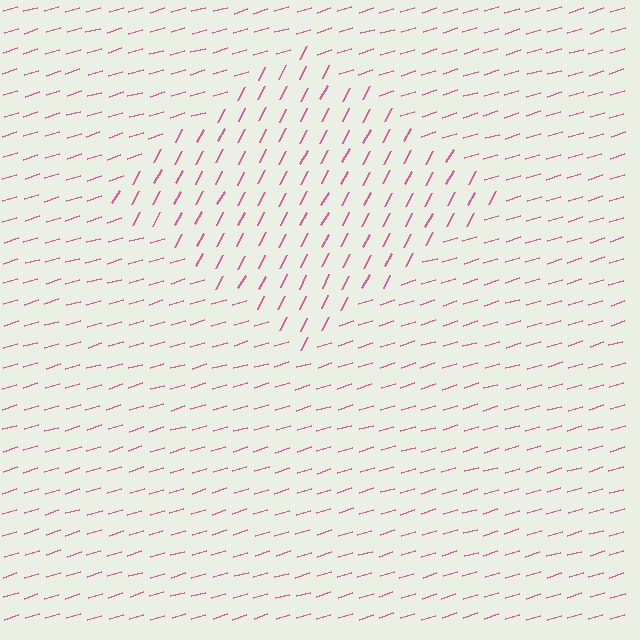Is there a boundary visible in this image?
Yes, there is a texture boundary formed by a change in line orientation.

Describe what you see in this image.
The image is filled with small pink line segments. A diamond region in the image has lines oriented differently from the surrounding lines, creating a visible texture boundary.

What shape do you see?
I see a diamond.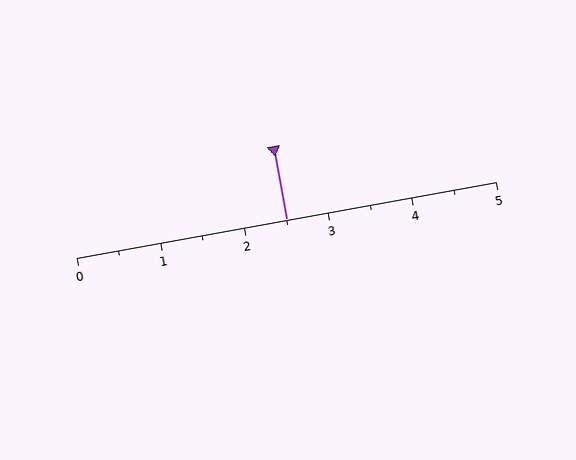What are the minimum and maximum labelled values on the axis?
The axis runs from 0 to 5.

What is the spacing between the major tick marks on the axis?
The major ticks are spaced 1 apart.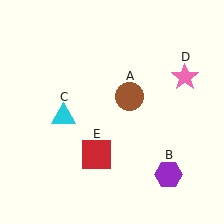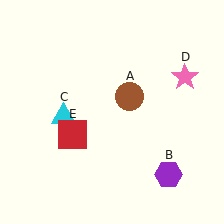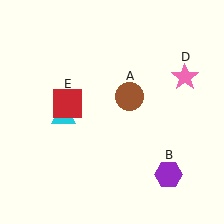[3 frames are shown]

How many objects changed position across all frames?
1 object changed position: red square (object E).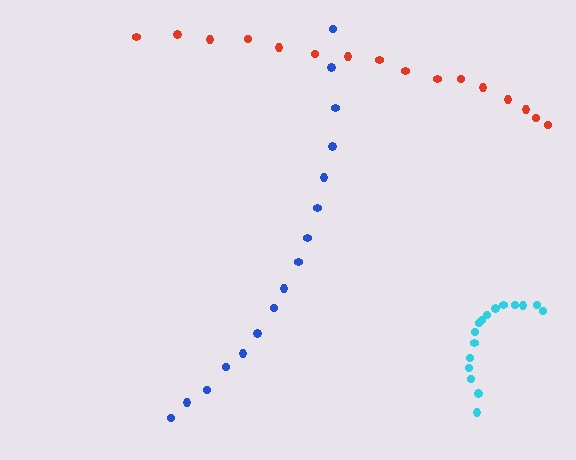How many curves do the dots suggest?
There are 3 distinct paths.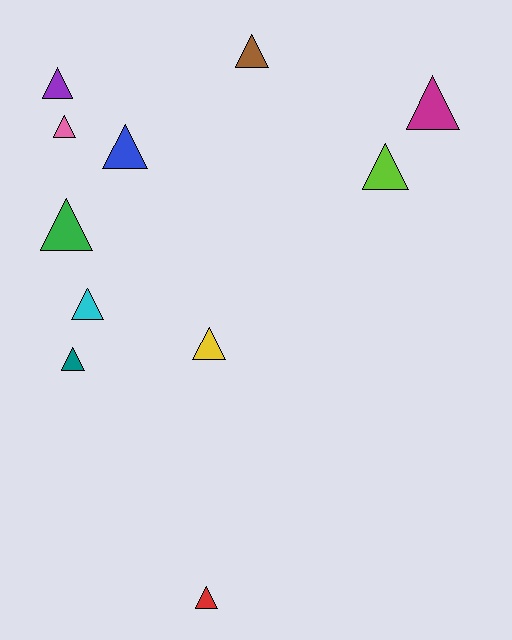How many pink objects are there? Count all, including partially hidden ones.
There is 1 pink object.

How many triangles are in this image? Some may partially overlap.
There are 11 triangles.